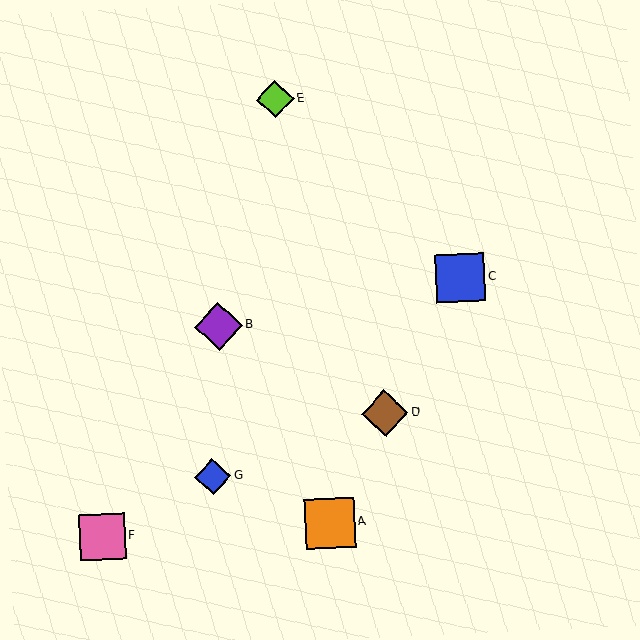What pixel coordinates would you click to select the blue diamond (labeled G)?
Click at (213, 476) to select the blue diamond G.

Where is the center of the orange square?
The center of the orange square is at (330, 523).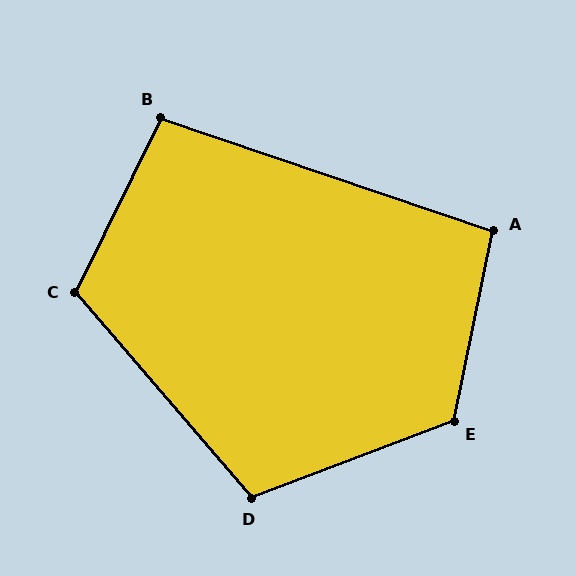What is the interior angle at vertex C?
Approximately 113 degrees (obtuse).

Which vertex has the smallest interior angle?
A, at approximately 97 degrees.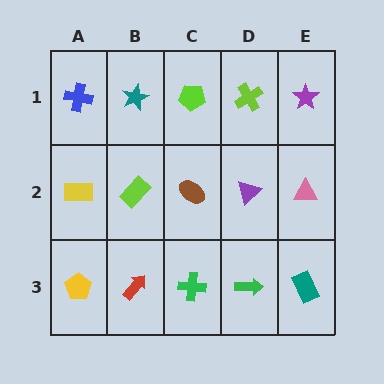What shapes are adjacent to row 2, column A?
A blue cross (row 1, column A), a yellow pentagon (row 3, column A), a lime rectangle (row 2, column B).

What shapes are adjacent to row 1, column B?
A lime rectangle (row 2, column B), a blue cross (row 1, column A), a lime pentagon (row 1, column C).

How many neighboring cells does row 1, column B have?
3.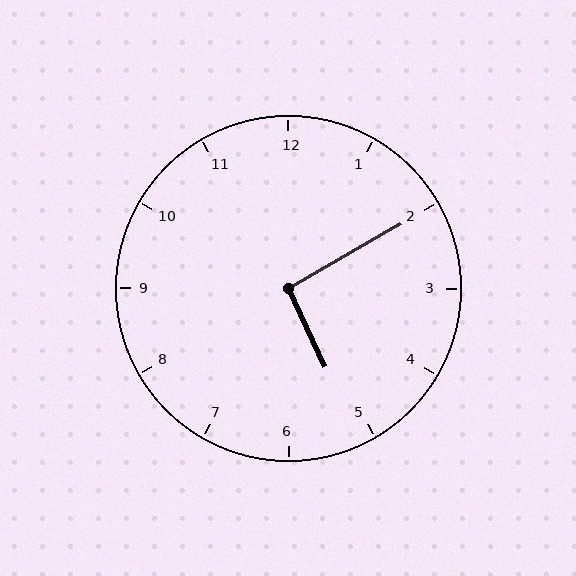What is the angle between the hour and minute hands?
Approximately 95 degrees.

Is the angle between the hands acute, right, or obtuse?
It is right.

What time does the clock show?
5:10.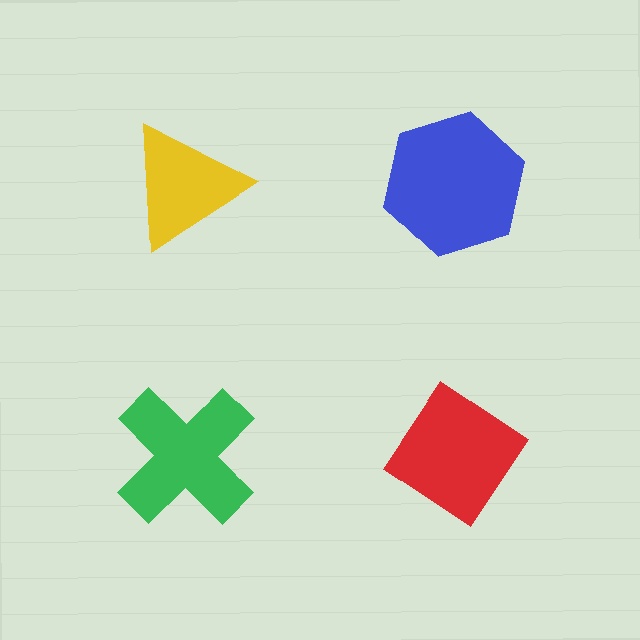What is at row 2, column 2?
A red diamond.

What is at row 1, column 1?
A yellow triangle.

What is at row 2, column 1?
A green cross.